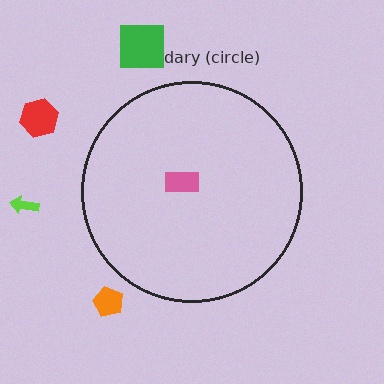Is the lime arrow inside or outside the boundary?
Outside.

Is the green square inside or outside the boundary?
Outside.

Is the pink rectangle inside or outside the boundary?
Inside.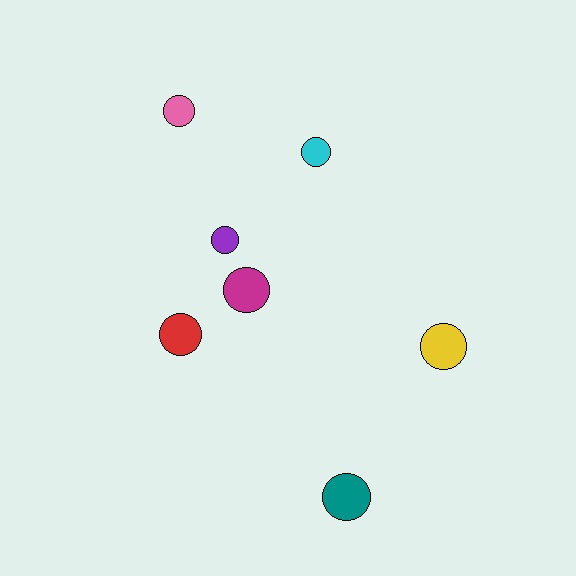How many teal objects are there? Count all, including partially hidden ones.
There is 1 teal object.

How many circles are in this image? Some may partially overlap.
There are 7 circles.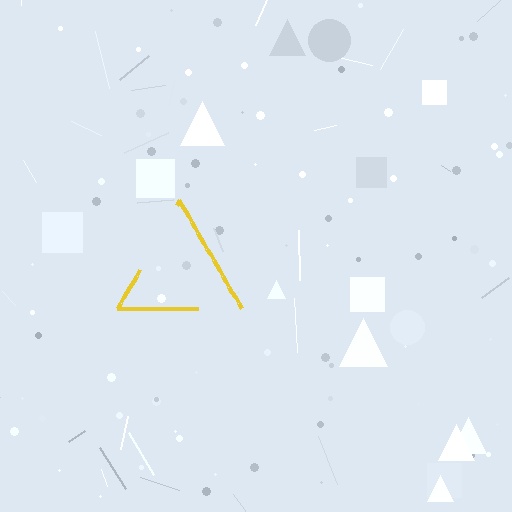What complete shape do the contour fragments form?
The contour fragments form a triangle.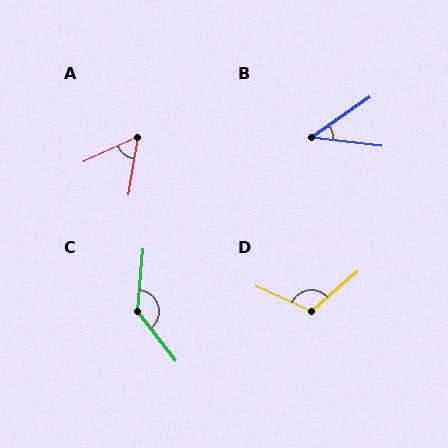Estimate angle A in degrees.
Approximately 56 degrees.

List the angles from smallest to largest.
B (42°), A (56°), D (115°), C (138°).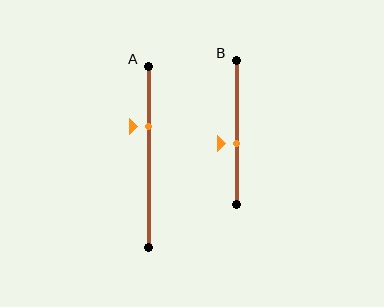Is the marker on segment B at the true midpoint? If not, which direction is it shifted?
No, the marker on segment B is shifted downward by about 8% of the segment length.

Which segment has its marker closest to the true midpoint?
Segment B has its marker closest to the true midpoint.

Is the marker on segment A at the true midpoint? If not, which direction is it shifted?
No, the marker on segment A is shifted upward by about 17% of the segment length.